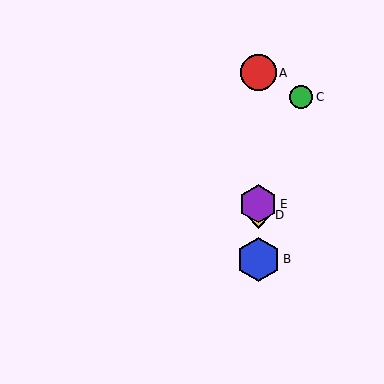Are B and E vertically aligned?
Yes, both are at x≈258.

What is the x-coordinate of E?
Object E is at x≈258.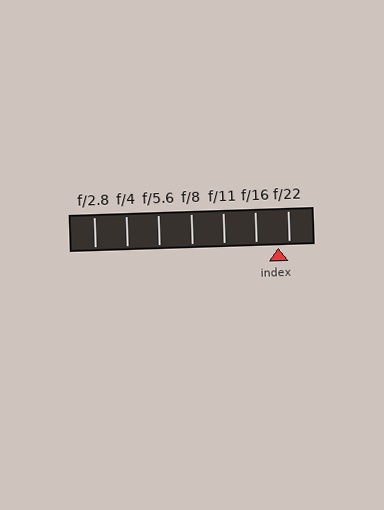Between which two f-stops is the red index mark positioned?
The index mark is between f/16 and f/22.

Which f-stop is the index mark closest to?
The index mark is closest to f/22.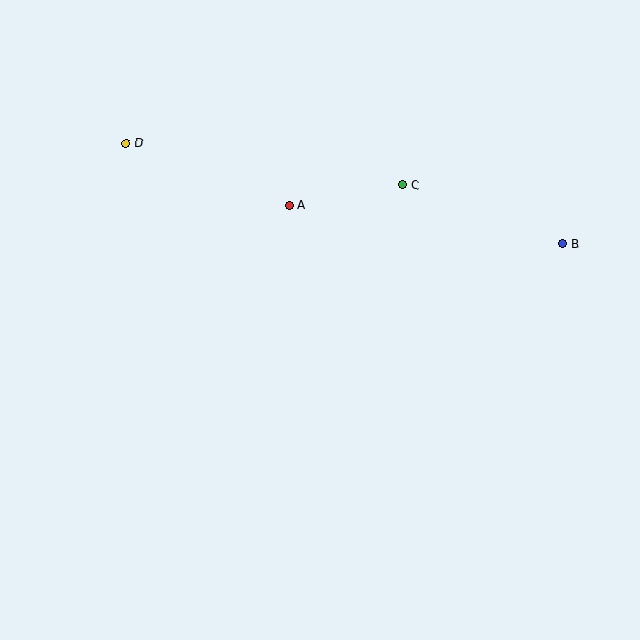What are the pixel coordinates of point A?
Point A is at (290, 205).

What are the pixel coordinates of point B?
Point B is at (563, 243).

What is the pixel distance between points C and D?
The distance between C and D is 279 pixels.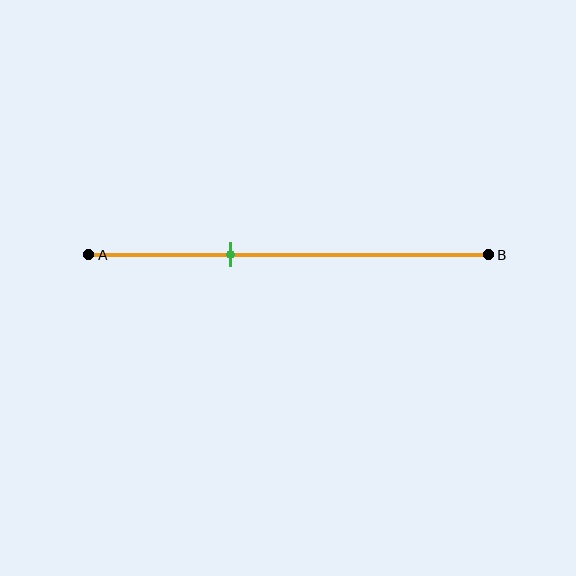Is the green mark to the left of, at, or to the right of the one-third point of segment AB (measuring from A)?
The green mark is approximately at the one-third point of segment AB.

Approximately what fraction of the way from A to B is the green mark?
The green mark is approximately 35% of the way from A to B.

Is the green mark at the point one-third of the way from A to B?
Yes, the mark is approximately at the one-third point.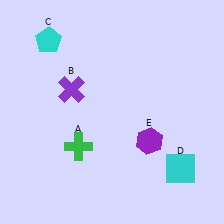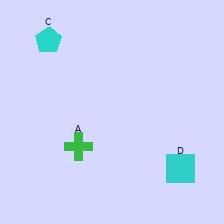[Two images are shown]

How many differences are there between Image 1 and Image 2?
There are 2 differences between the two images.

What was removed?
The purple hexagon (E), the purple cross (B) were removed in Image 2.